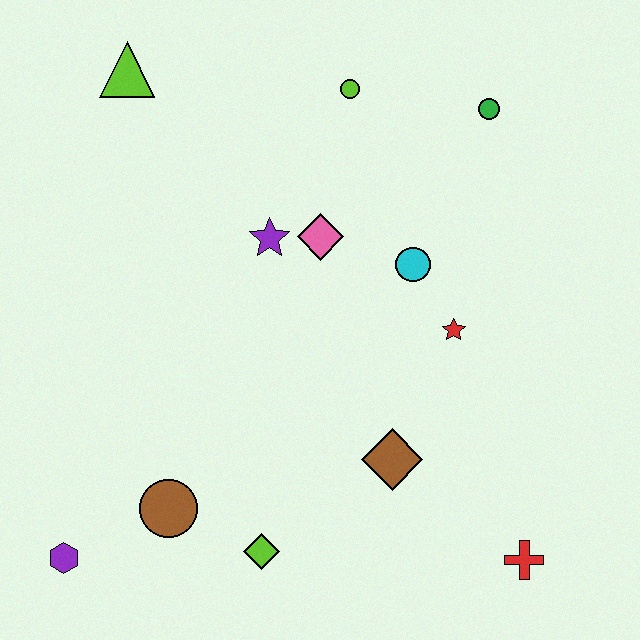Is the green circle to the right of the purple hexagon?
Yes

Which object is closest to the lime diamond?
The brown circle is closest to the lime diamond.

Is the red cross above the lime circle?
No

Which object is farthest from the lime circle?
The purple hexagon is farthest from the lime circle.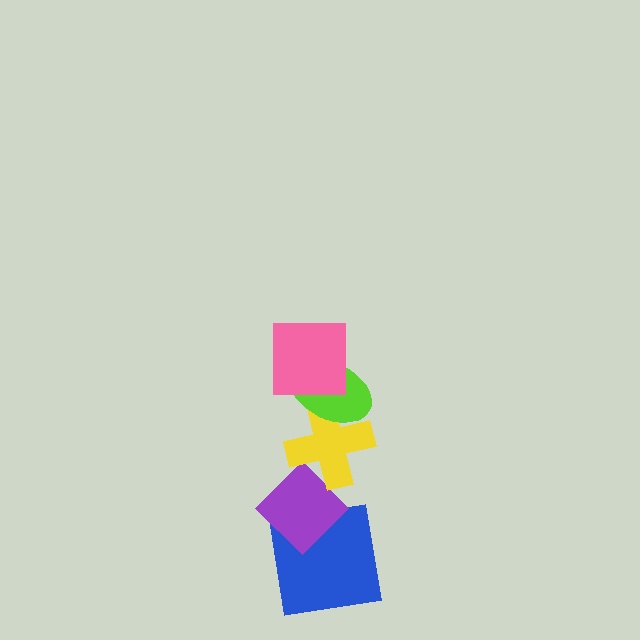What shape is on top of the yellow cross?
The lime ellipse is on top of the yellow cross.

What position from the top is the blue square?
The blue square is 5th from the top.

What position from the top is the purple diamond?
The purple diamond is 4th from the top.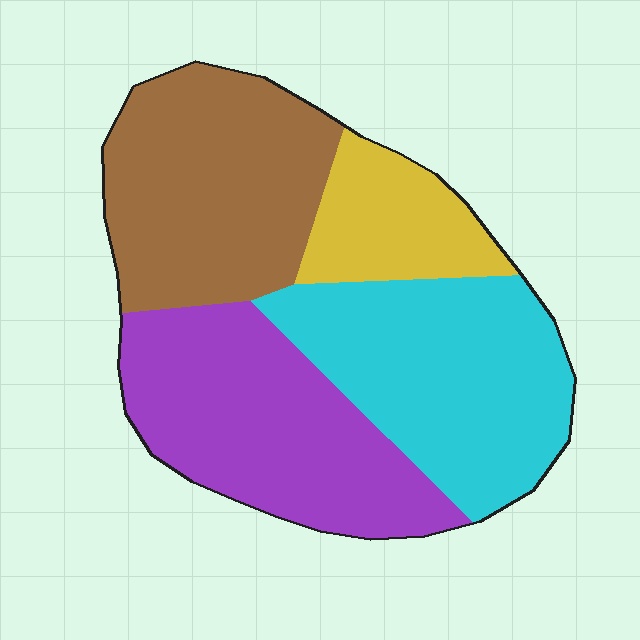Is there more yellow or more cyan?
Cyan.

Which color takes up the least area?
Yellow, at roughly 15%.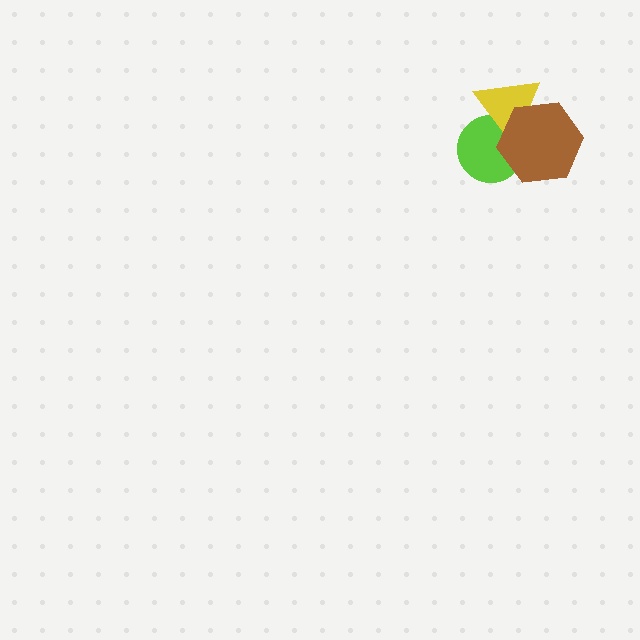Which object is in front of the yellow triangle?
The brown hexagon is in front of the yellow triangle.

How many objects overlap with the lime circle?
2 objects overlap with the lime circle.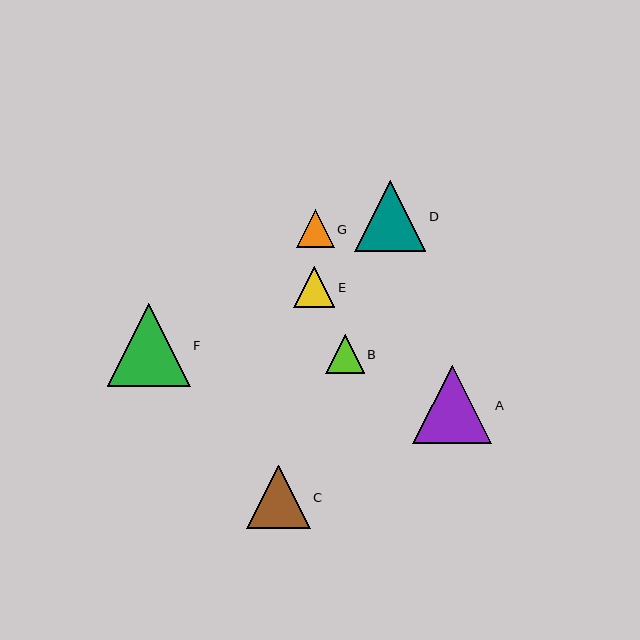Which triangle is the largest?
Triangle F is the largest with a size of approximately 83 pixels.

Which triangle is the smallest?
Triangle G is the smallest with a size of approximately 37 pixels.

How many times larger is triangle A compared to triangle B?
Triangle A is approximately 2.0 times the size of triangle B.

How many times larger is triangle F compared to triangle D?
Triangle F is approximately 1.2 times the size of triangle D.